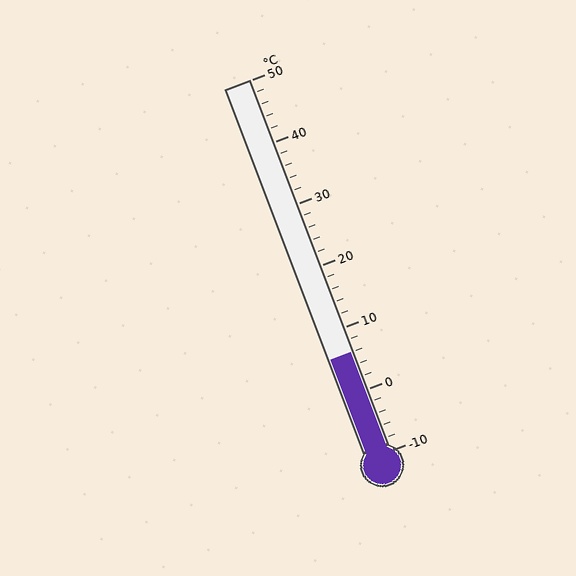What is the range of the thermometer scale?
The thermometer scale ranges from -10°C to 50°C.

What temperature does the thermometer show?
The thermometer shows approximately 6°C.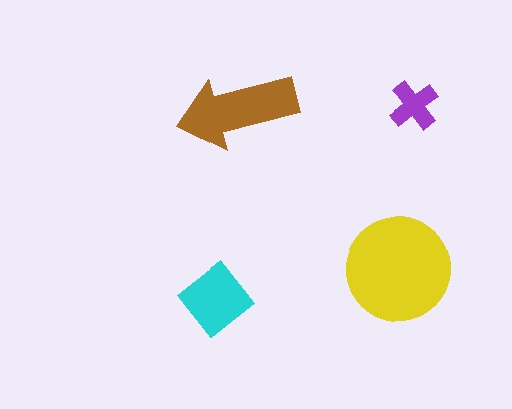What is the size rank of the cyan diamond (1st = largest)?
3rd.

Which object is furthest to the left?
The cyan diamond is leftmost.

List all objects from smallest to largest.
The purple cross, the cyan diamond, the brown arrow, the yellow circle.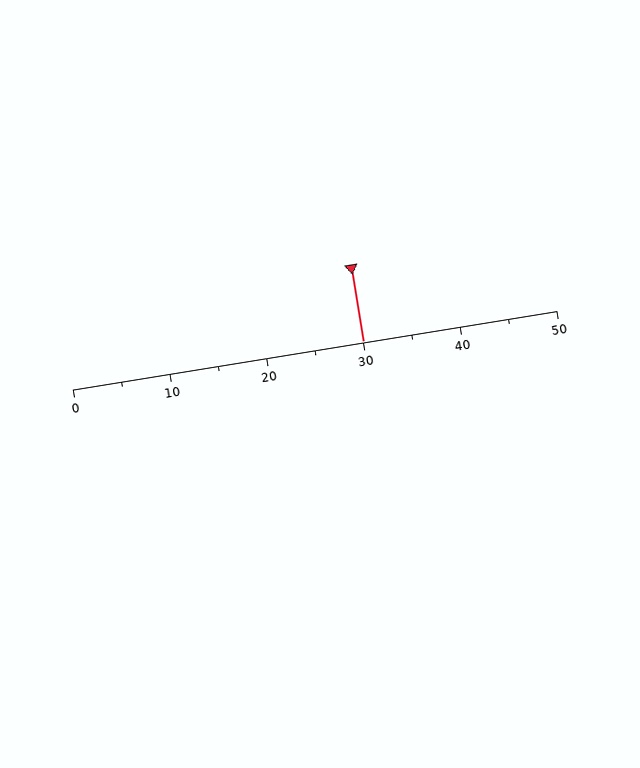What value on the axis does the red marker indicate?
The marker indicates approximately 30.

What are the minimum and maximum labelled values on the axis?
The axis runs from 0 to 50.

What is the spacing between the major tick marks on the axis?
The major ticks are spaced 10 apart.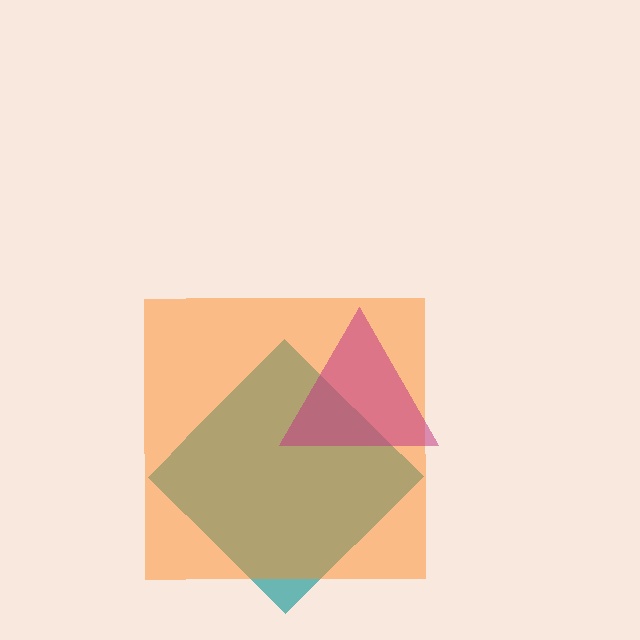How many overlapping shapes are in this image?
There are 3 overlapping shapes in the image.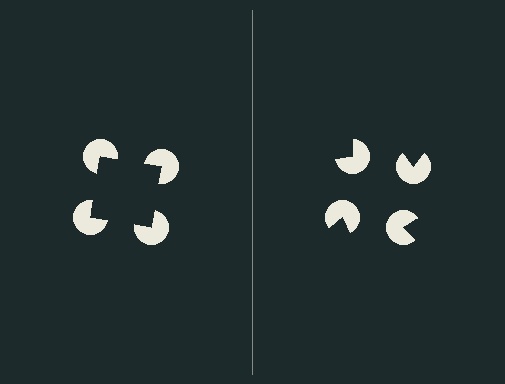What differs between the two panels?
The pac-man discs are positioned identically on both sides; only the wedge orientations differ. On the left they align to a square; on the right they are misaligned.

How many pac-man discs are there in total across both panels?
8 — 4 on each side.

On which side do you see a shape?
An illusory square appears on the left side. On the right side the wedge cuts are rotated, so no coherent shape forms.